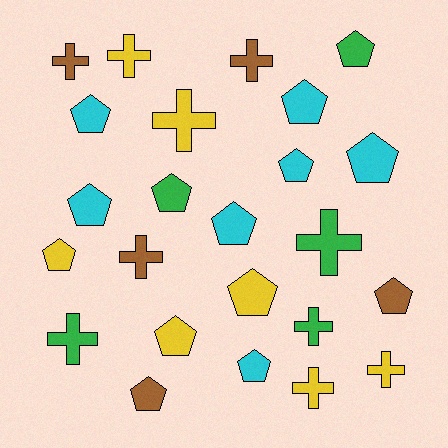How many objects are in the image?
There are 24 objects.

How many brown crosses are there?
There are 3 brown crosses.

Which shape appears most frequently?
Pentagon, with 14 objects.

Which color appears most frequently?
Cyan, with 7 objects.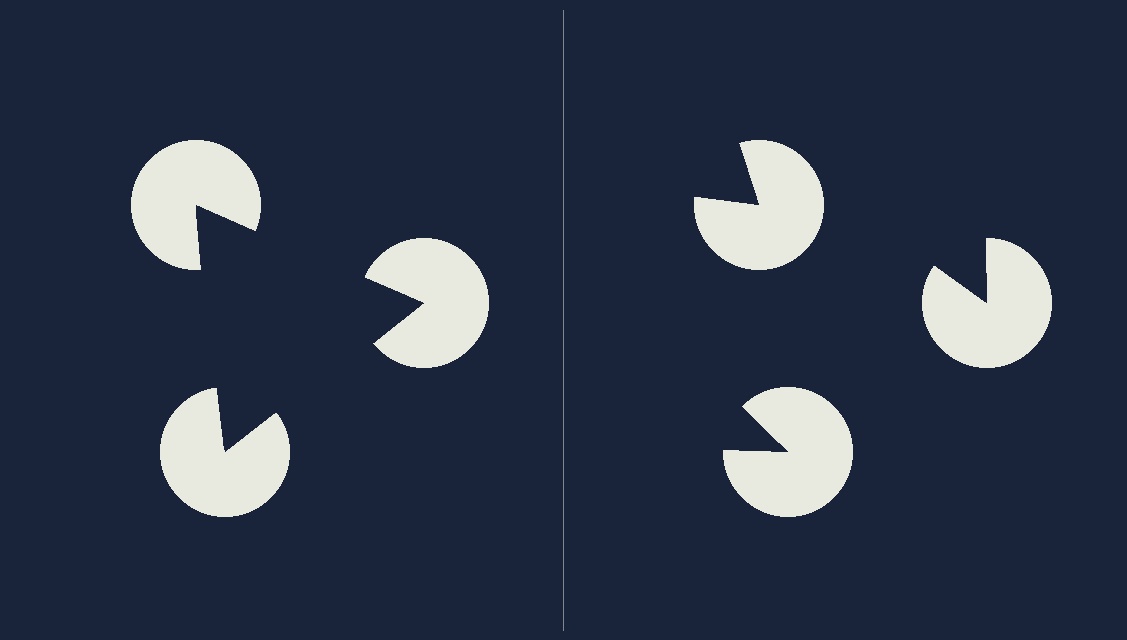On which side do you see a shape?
An illusory triangle appears on the left side. On the right side the wedge cuts are rotated, so no coherent shape forms.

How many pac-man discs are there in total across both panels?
6 — 3 on each side.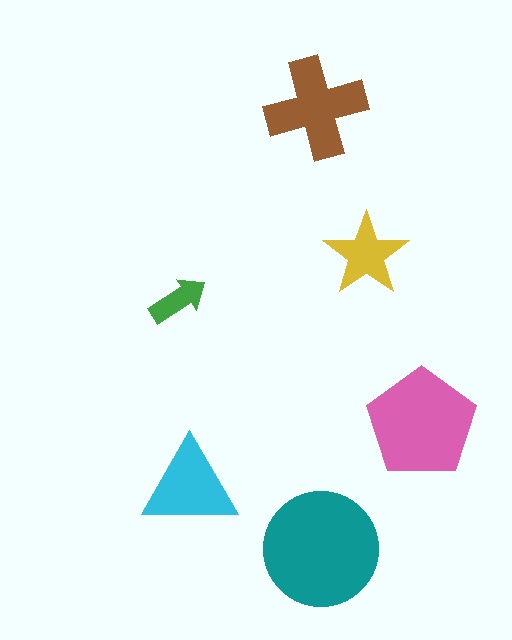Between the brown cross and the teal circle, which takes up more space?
The teal circle.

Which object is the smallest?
The green arrow.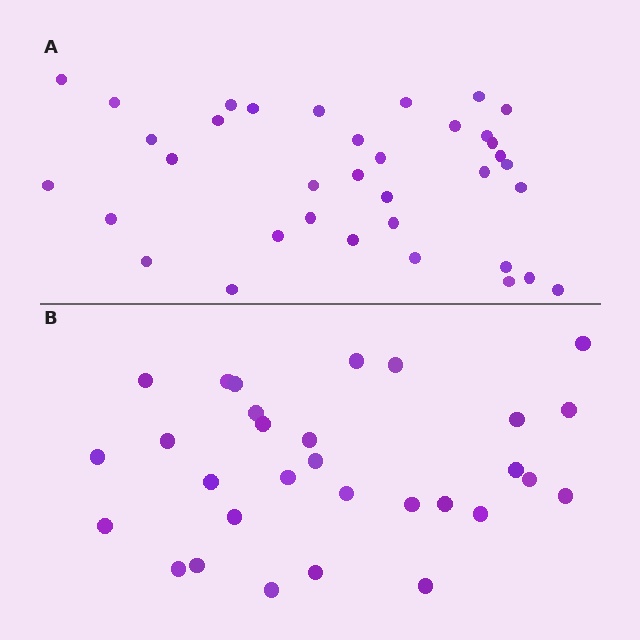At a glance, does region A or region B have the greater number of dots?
Region A (the top region) has more dots.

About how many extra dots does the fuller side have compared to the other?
Region A has about 6 more dots than region B.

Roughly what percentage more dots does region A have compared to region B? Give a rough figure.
About 20% more.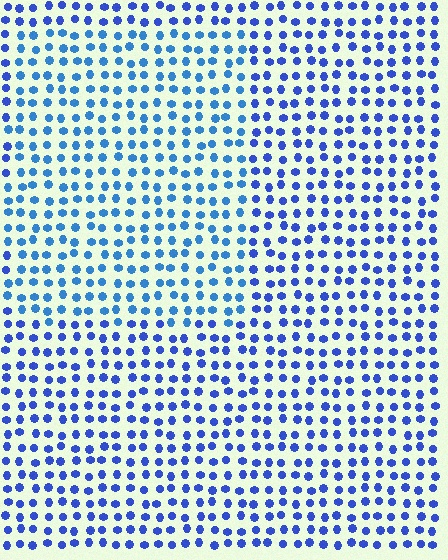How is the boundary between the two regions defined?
The boundary is defined purely by a slight shift in hue (about 21 degrees). Spacing, size, and orientation are identical on both sides.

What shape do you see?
I see a rectangle.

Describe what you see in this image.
The image is filled with small blue elements in a uniform arrangement. A rectangle-shaped region is visible where the elements are tinted to a slightly different hue, forming a subtle color boundary.